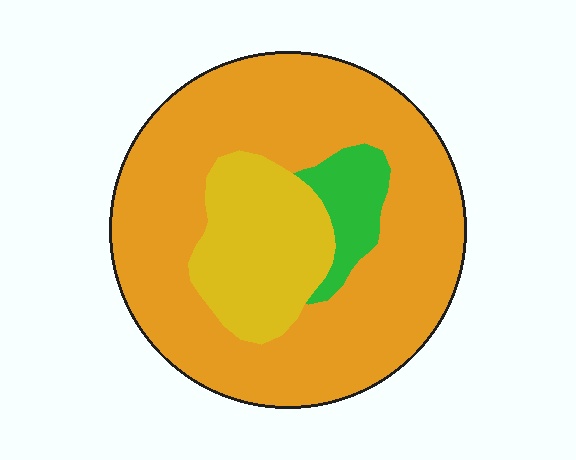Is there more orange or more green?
Orange.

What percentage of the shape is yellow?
Yellow covers 20% of the shape.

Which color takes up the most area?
Orange, at roughly 75%.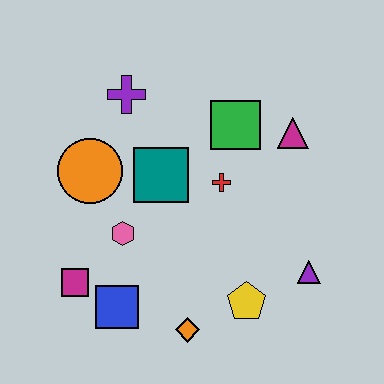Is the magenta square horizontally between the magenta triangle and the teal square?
No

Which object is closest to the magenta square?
The blue square is closest to the magenta square.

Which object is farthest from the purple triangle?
The purple cross is farthest from the purple triangle.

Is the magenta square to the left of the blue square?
Yes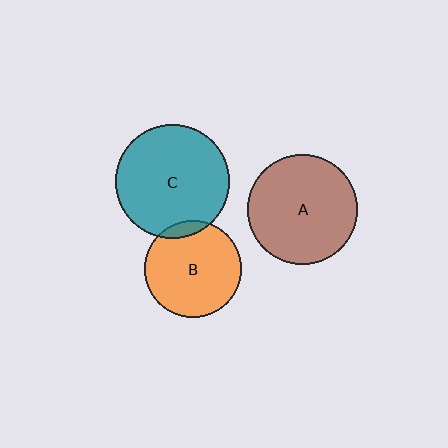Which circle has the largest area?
Circle C (teal).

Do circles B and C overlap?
Yes.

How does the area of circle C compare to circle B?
Approximately 1.4 times.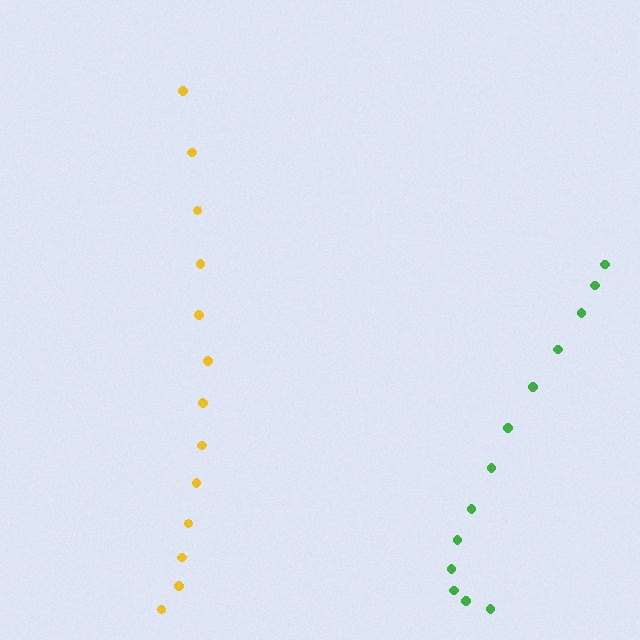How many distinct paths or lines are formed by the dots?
There are 2 distinct paths.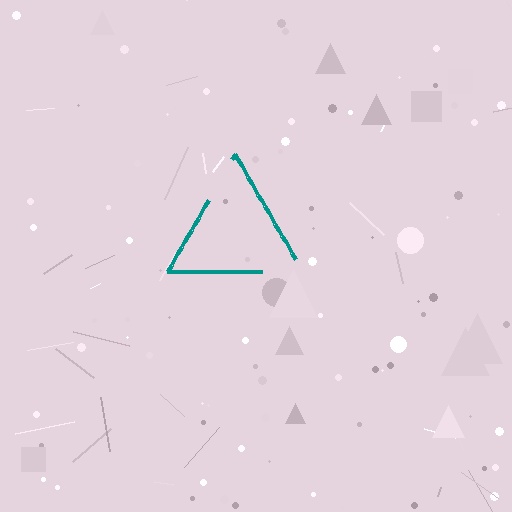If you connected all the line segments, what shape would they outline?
They would outline a triangle.